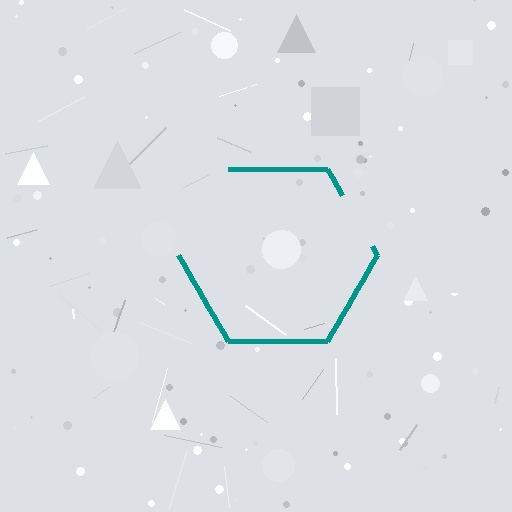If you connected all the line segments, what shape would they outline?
They would outline a hexagon.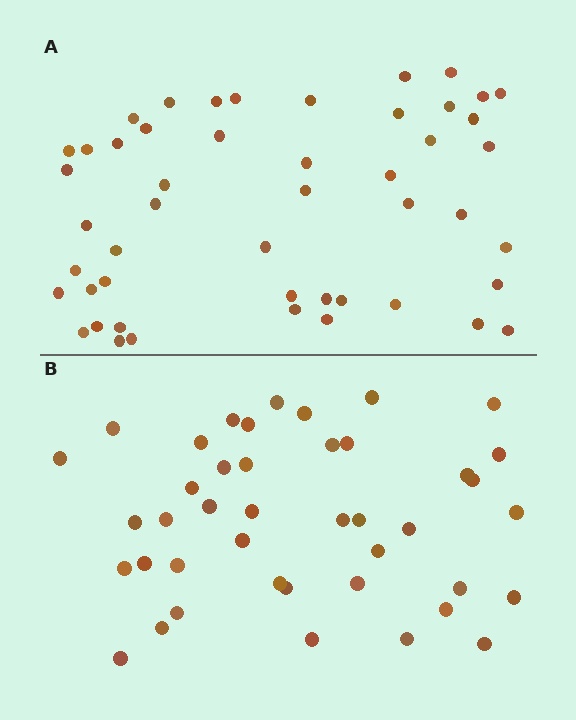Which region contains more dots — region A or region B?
Region A (the top region) has more dots.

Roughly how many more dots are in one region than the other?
Region A has roughly 8 or so more dots than region B.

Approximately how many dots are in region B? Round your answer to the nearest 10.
About 40 dots. (The exact count is 42, which rounds to 40.)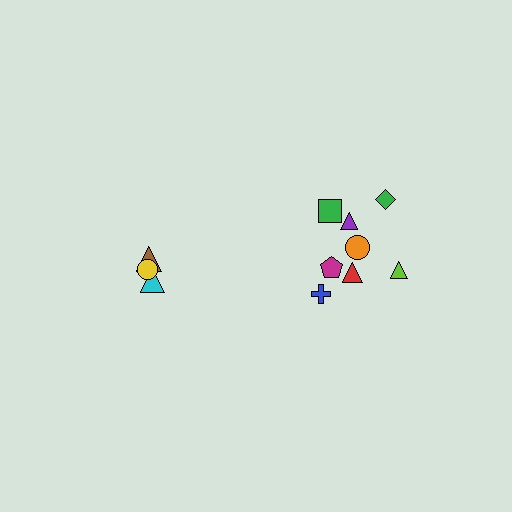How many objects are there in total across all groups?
There are 11 objects.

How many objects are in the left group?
There are 3 objects.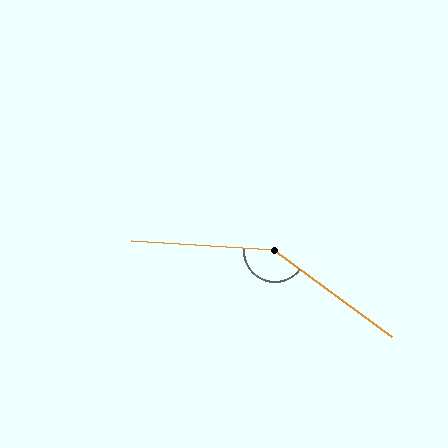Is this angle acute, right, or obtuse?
It is obtuse.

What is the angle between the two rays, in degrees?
Approximately 147 degrees.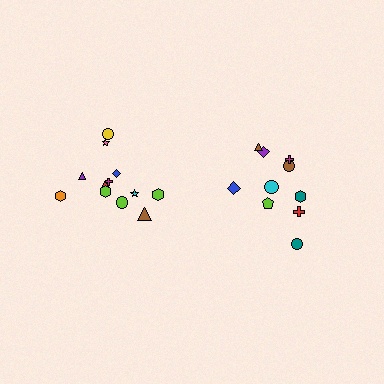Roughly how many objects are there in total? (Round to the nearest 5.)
Roughly 20 objects in total.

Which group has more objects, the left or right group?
The left group.